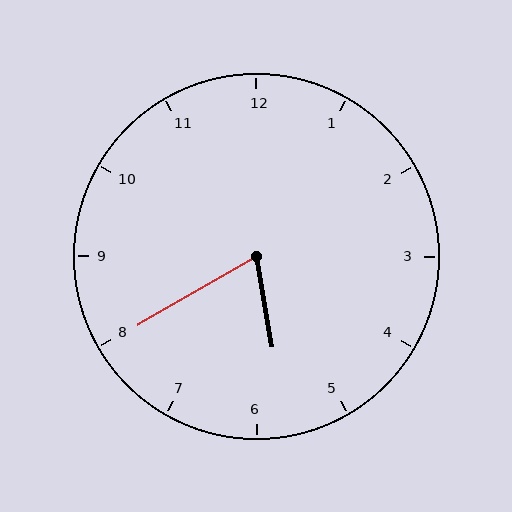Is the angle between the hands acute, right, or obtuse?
It is acute.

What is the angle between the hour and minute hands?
Approximately 70 degrees.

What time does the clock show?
5:40.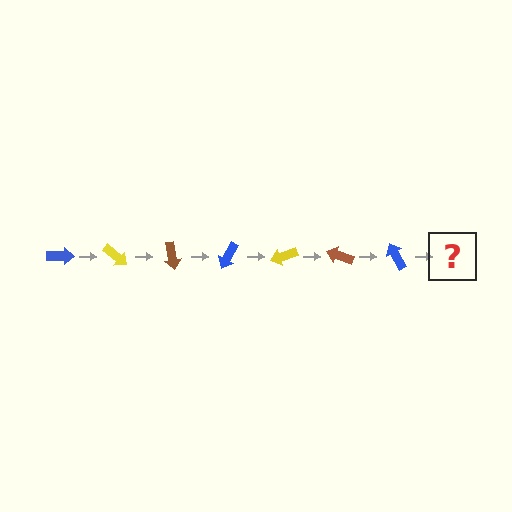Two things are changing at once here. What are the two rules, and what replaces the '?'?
The two rules are that it rotates 40 degrees each step and the color cycles through blue, yellow, and brown. The '?' should be a yellow arrow, rotated 280 degrees from the start.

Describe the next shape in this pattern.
It should be a yellow arrow, rotated 280 degrees from the start.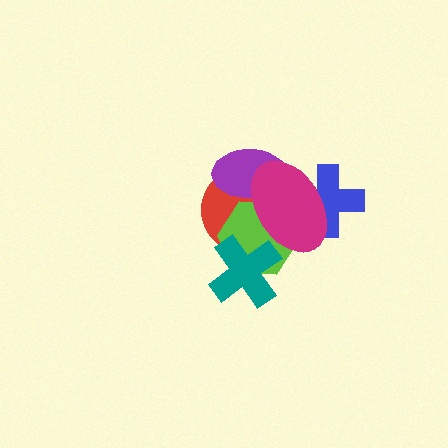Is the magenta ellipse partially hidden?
Yes, it is partially covered by another shape.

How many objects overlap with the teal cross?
3 objects overlap with the teal cross.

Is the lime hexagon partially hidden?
Yes, it is partially covered by another shape.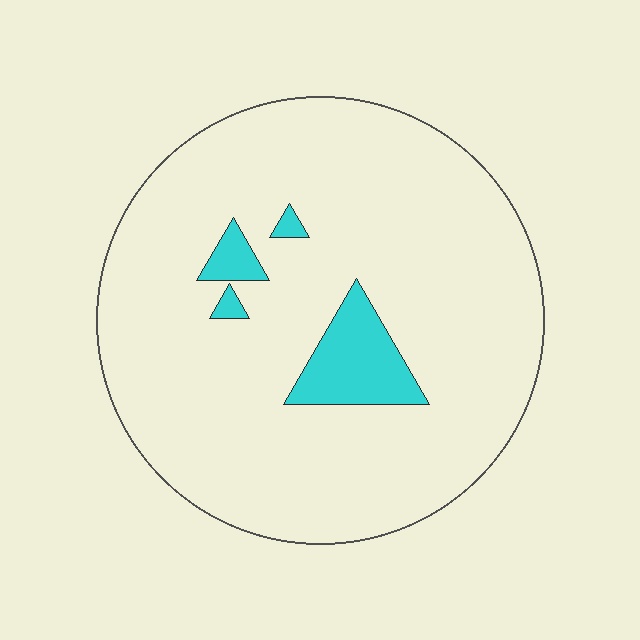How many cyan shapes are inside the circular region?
4.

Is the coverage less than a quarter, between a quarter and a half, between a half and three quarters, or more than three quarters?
Less than a quarter.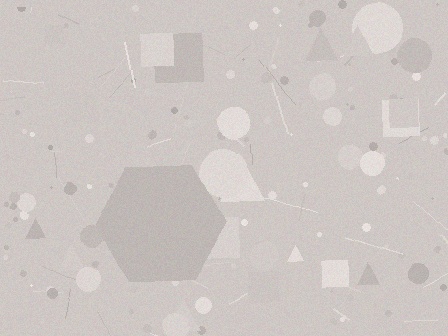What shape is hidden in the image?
A hexagon is hidden in the image.